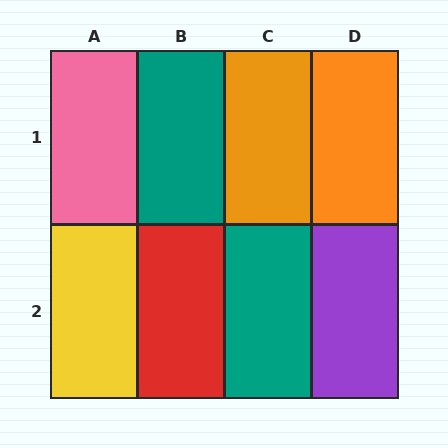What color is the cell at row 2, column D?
Purple.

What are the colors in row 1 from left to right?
Pink, teal, orange, orange.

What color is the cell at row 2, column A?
Yellow.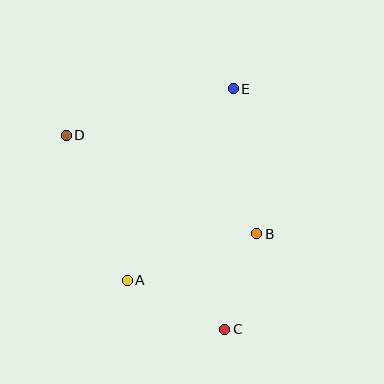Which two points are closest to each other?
Points B and C are closest to each other.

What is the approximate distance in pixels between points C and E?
The distance between C and E is approximately 240 pixels.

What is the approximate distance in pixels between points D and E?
The distance between D and E is approximately 173 pixels.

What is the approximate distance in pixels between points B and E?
The distance between B and E is approximately 147 pixels.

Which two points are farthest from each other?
Points C and D are farthest from each other.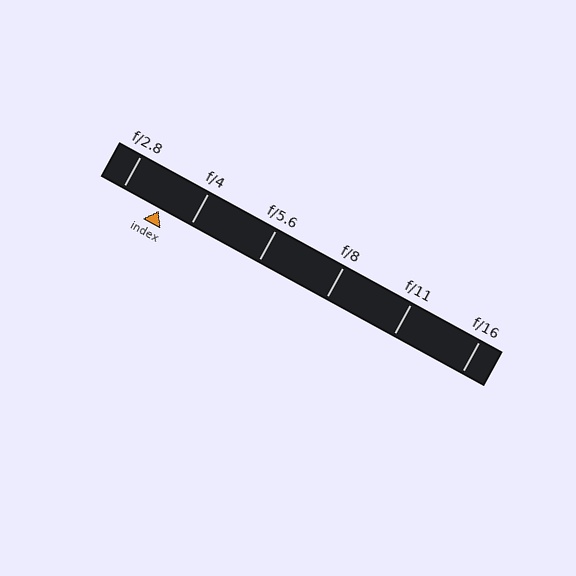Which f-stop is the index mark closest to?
The index mark is closest to f/4.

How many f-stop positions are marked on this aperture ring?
There are 6 f-stop positions marked.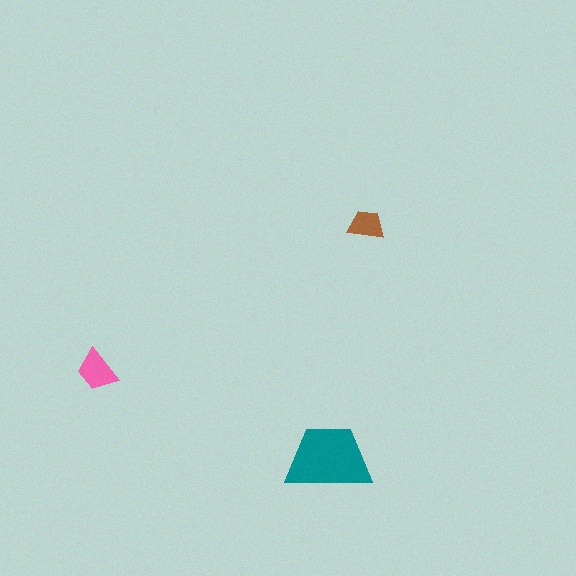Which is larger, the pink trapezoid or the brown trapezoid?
The pink one.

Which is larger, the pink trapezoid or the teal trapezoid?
The teal one.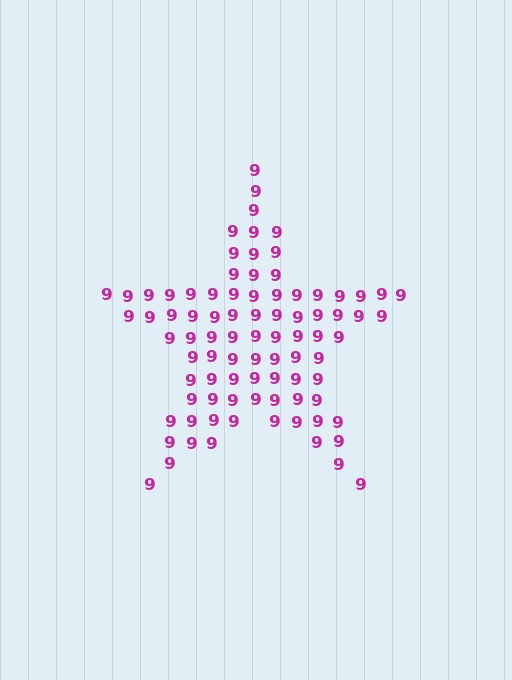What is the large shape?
The large shape is a star.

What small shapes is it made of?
It is made of small digit 9's.